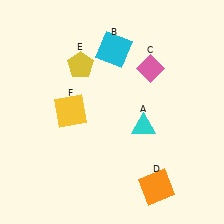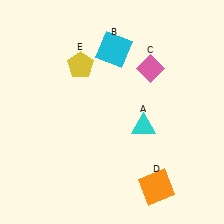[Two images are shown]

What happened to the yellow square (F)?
The yellow square (F) was removed in Image 2. It was in the top-left area of Image 1.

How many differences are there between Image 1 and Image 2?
There is 1 difference between the two images.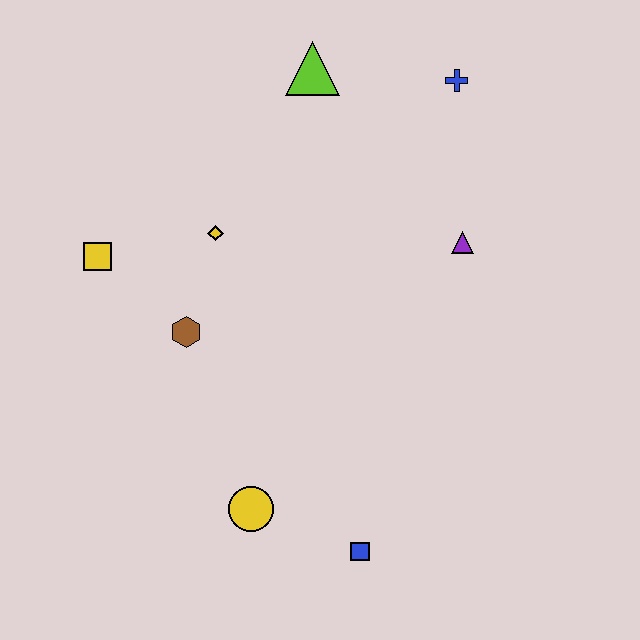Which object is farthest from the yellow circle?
The blue cross is farthest from the yellow circle.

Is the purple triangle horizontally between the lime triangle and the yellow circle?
No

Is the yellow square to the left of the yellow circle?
Yes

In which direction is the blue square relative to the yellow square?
The blue square is below the yellow square.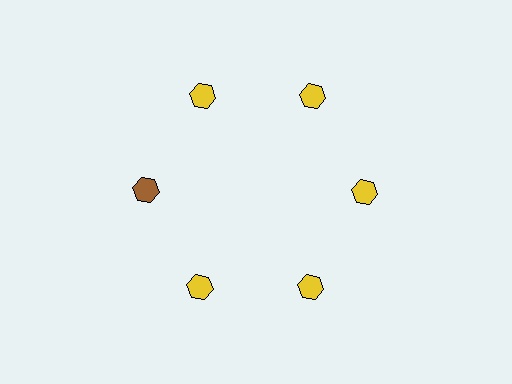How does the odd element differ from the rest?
It has a different color: brown instead of yellow.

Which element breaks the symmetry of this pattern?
The brown hexagon at roughly the 9 o'clock position breaks the symmetry. All other shapes are yellow hexagons.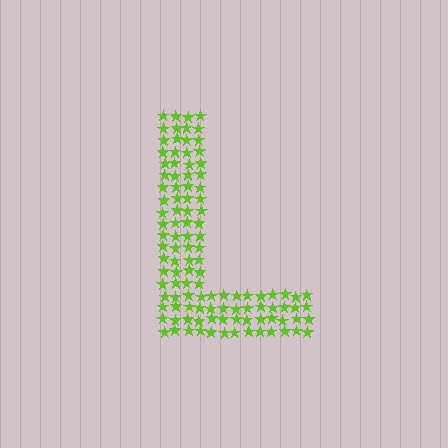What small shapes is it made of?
It is made of small stars.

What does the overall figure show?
The overall figure shows the letter L.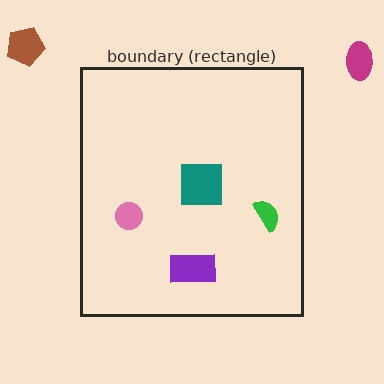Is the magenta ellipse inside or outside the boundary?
Outside.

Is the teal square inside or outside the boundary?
Inside.